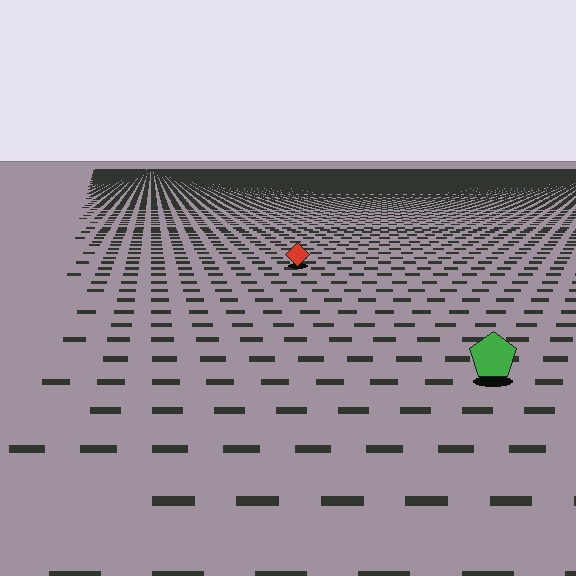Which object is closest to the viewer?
The green pentagon is closest. The texture marks near it are larger and more spread out.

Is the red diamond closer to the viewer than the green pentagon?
No. The green pentagon is closer — you can tell from the texture gradient: the ground texture is coarser near it.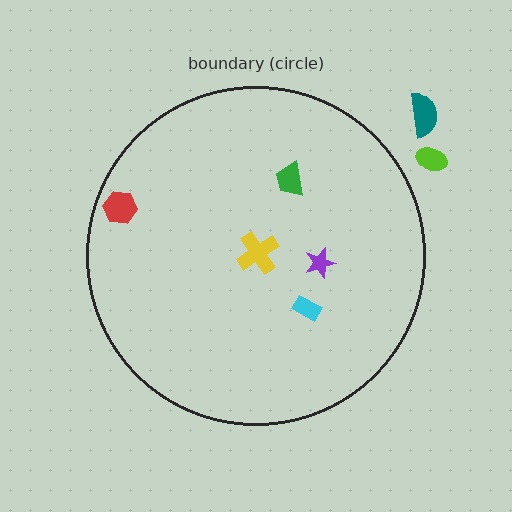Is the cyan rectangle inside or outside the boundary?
Inside.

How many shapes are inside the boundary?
5 inside, 2 outside.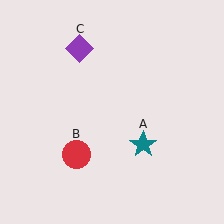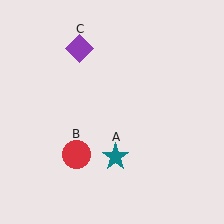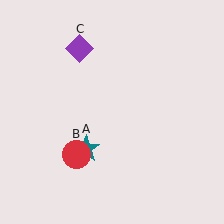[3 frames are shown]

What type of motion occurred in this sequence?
The teal star (object A) rotated clockwise around the center of the scene.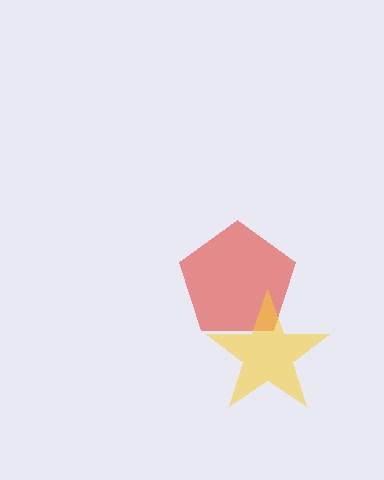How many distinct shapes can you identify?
There are 2 distinct shapes: a red pentagon, a yellow star.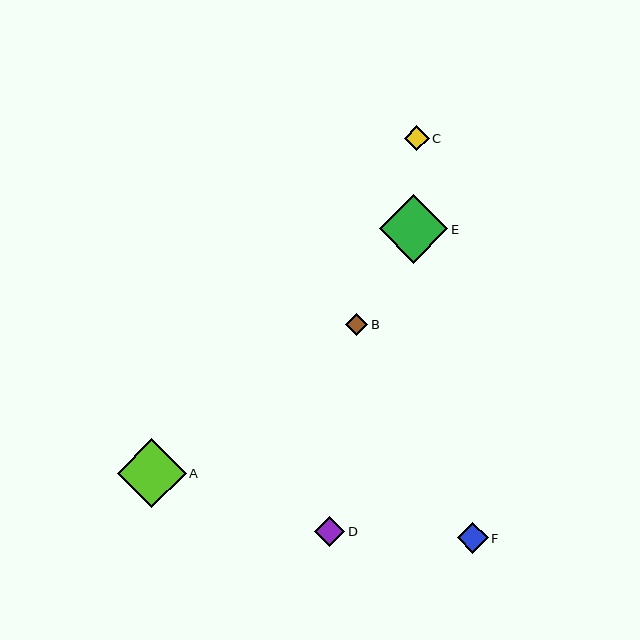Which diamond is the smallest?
Diamond B is the smallest with a size of approximately 22 pixels.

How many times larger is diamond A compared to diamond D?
Diamond A is approximately 2.3 times the size of diamond D.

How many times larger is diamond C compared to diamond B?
Diamond C is approximately 1.1 times the size of diamond B.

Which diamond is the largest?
Diamond A is the largest with a size of approximately 69 pixels.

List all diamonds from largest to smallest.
From largest to smallest: A, E, F, D, C, B.